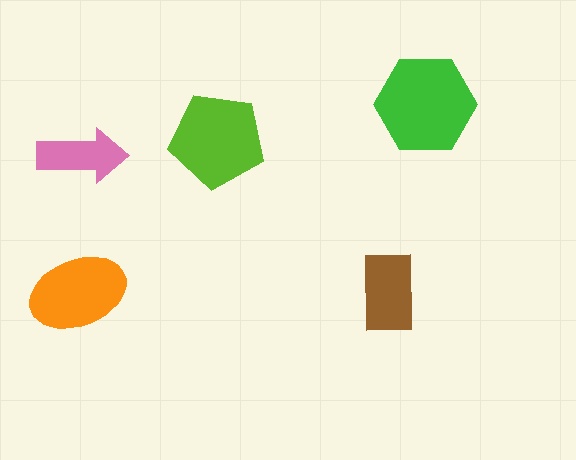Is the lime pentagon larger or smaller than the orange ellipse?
Larger.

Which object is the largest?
The green hexagon.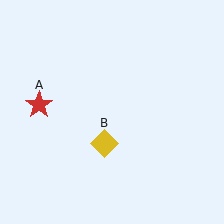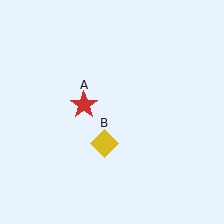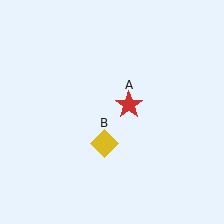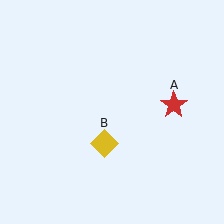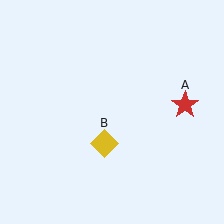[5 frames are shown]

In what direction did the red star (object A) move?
The red star (object A) moved right.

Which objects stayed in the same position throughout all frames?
Yellow diamond (object B) remained stationary.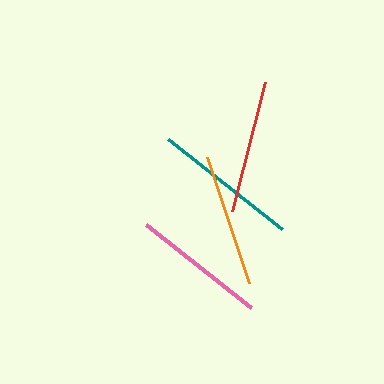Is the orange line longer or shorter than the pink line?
The pink line is longer than the orange line.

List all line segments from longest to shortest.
From longest to shortest: teal, pink, red, orange.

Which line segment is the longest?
The teal line is the longest at approximately 144 pixels.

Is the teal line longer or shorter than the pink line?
The teal line is longer than the pink line.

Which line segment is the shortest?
The orange line is the shortest at approximately 132 pixels.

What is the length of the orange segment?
The orange segment is approximately 132 pixels long.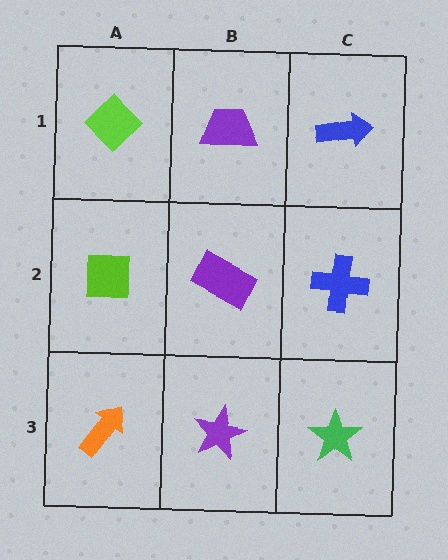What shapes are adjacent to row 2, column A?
A lime diamond (row 1, column A), an orange arrow (row 3, column A), a purple rectangle (row 2, column B).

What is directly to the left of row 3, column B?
An orange arrow.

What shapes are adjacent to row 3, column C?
A blue cross (row 2, column C), a purple star (row 3, column B).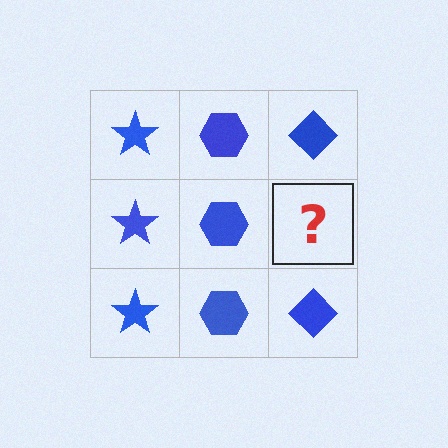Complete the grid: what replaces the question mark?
The question mark should be replaced with a blue diamond.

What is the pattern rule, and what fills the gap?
The rule is that each column has a consistent shape. The gap should be filled with a blue diamond.